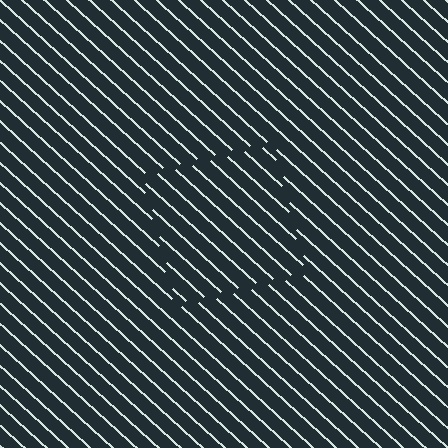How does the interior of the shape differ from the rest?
The interior of the shape contains the same grating, shifted by half a period — the contour is defined by the phase discontinuity where line-ends from the inner and outer gratings abut.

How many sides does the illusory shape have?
4 sides — the line-ends trace a square.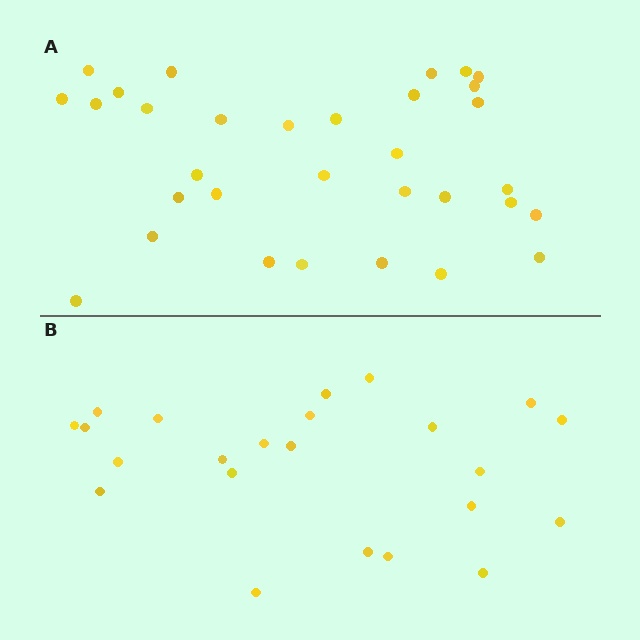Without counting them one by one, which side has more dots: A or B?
Region A (the top region) has more dots.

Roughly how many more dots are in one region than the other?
Region A has roughly 8 or so more dots than region B.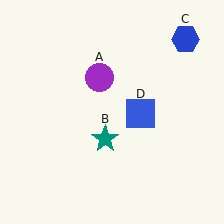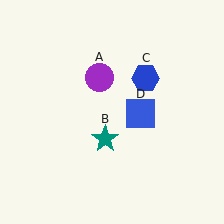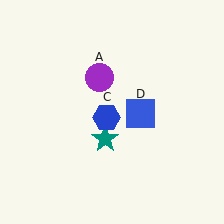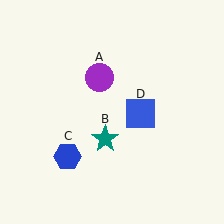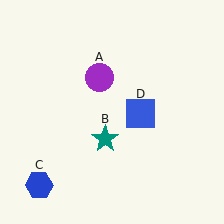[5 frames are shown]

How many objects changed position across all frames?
1 object changed position: blue hexagon (object C).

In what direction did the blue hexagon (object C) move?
The blue hexagon (object C) moved down and to the left.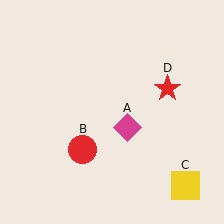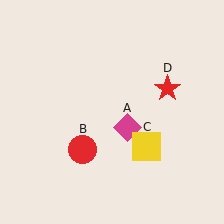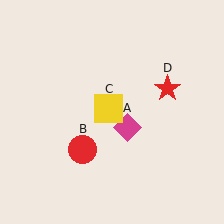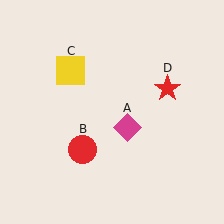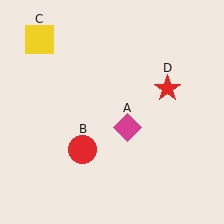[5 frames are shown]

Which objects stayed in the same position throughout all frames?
Magenta diamond (object A) and red circle (object B) and red star (object D) remained stationary.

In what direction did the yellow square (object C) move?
The yellow square (object C) moved up and to the left.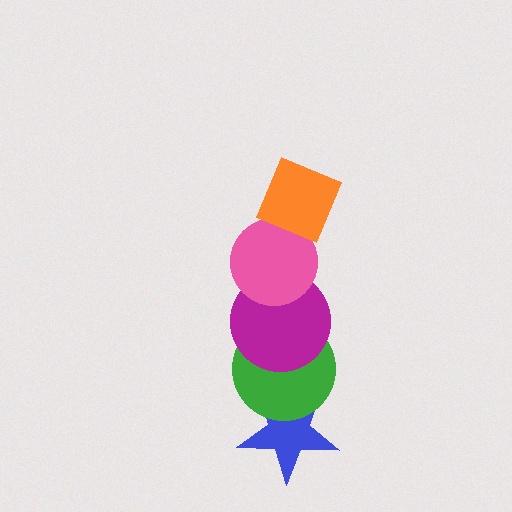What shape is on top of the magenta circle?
The pink circle is on top of the magenta circle.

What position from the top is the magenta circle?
The magenta circle is 3rd from the top.